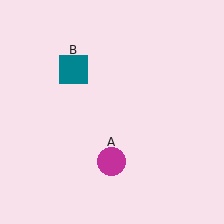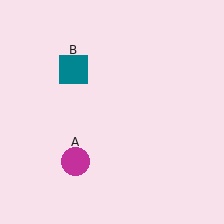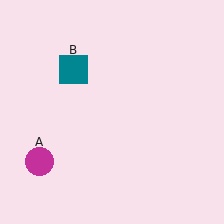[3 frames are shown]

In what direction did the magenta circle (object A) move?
The magenta circle (object A) moved left.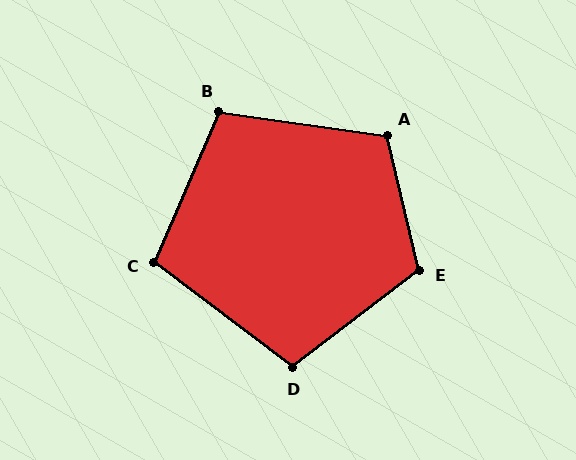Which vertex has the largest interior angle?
E, at approximately 114 degrees.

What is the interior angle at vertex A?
Approximately 111 degrees (obtuse).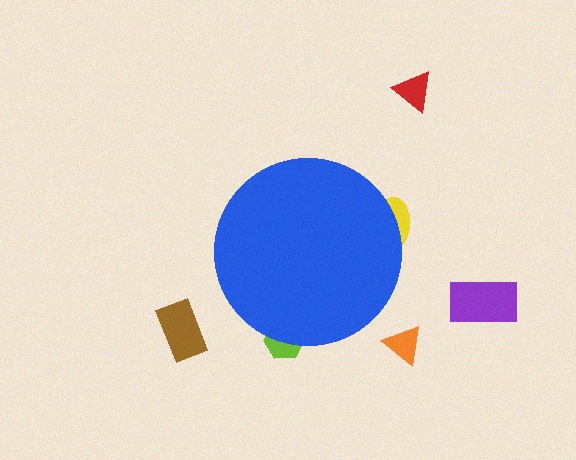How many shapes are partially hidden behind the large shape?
2 shapes are partially hidden.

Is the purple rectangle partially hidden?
No, the purple rectangle is fully visible.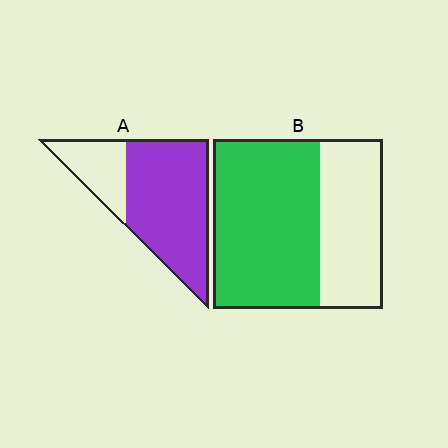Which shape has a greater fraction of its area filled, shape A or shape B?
Shape A.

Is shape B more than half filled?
Yes.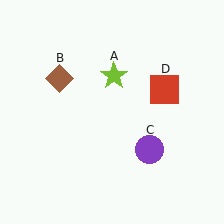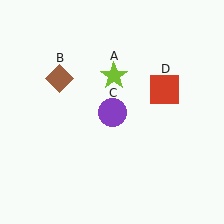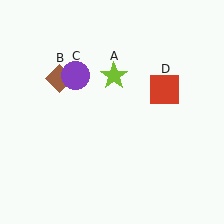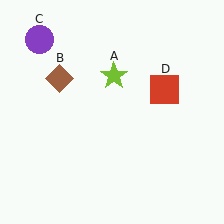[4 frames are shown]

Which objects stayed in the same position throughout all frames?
Lime star (object A) and brown diamond (object B) and red square (object D) remained stationary.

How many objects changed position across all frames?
1 object changed position: purple circle (object C).